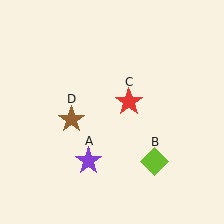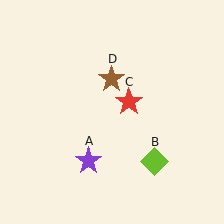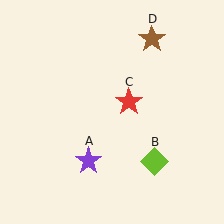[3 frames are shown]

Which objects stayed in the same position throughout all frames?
Purple star (object A) and lime diamond (object B) and red star (object C) remained stationary.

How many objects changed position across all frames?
1 object changed position: brown star (object D).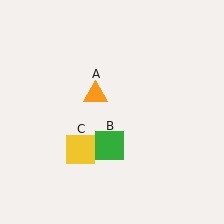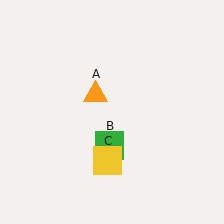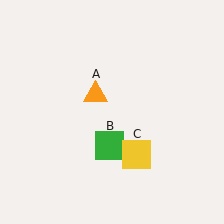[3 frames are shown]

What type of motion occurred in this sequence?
The yellow square (object C) rotated counterclockwise around the center of the scene.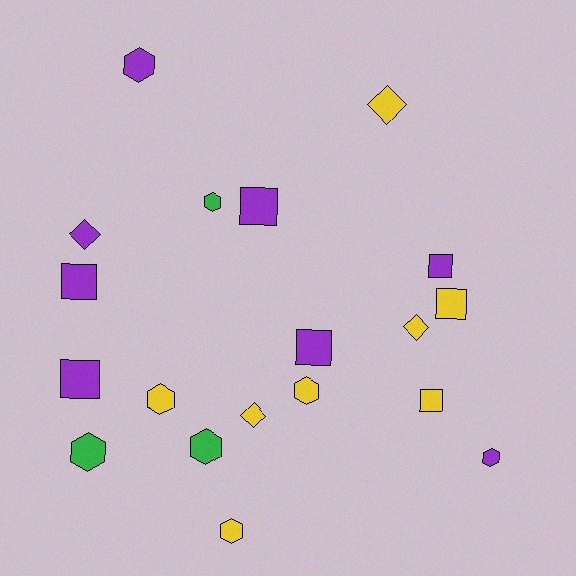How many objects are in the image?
There are 19 objects.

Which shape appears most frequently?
Hexagon, with 8 objects.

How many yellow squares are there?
There are 2 yellow squares.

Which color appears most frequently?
Purple, with 8 objects.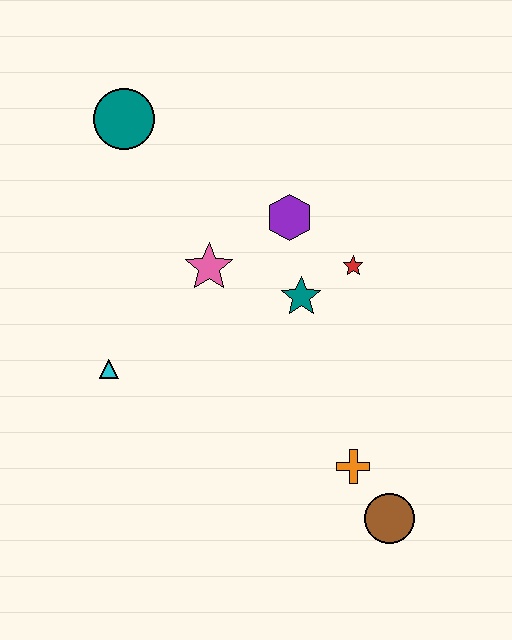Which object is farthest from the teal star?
The teal circle is farthest from the teal star.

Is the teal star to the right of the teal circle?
Yes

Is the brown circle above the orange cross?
No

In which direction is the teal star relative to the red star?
The teal star is to the left of the red star.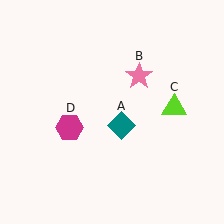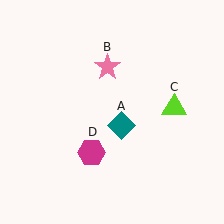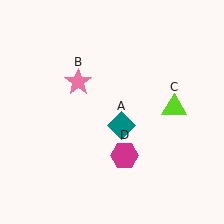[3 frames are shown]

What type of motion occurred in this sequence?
The pink star (object B), magenta hexagon (object D) rotated counterclockwise around the center of the scene.